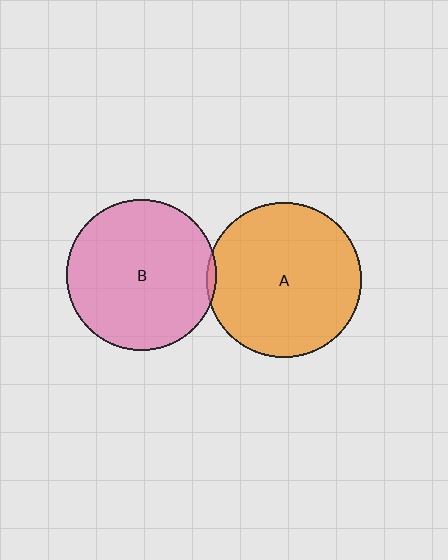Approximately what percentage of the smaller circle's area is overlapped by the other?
Approximately 5%.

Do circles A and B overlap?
Yes.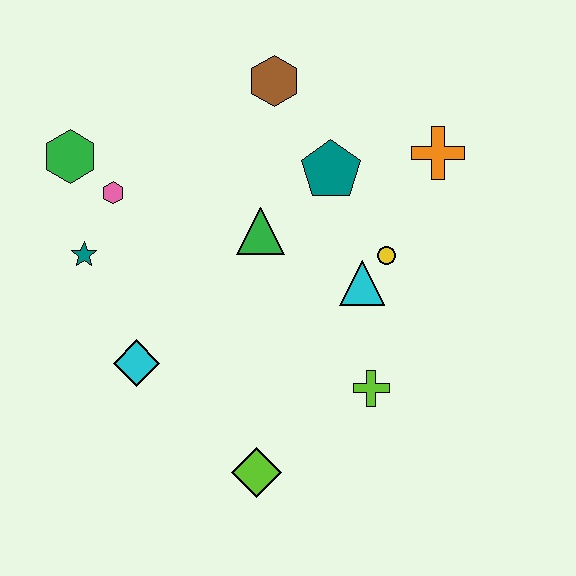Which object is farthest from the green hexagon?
The lime cross is farthest from the green hexagon.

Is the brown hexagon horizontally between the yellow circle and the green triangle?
Yes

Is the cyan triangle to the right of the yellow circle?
No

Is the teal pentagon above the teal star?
Yes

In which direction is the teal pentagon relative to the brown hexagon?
The teal pentagon is below the brown hexagon.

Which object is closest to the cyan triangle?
The yellow circle is closest to the cyan triangle.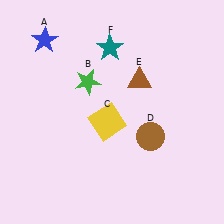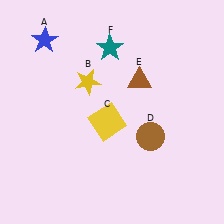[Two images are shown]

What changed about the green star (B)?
In Image 1, B is green. In Image 2, it changed to yellow.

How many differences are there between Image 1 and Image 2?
There is 1 difference between the two images.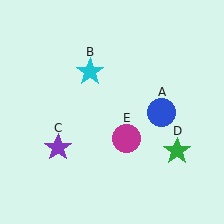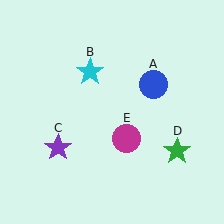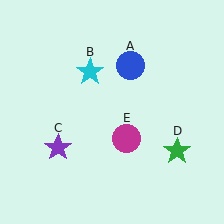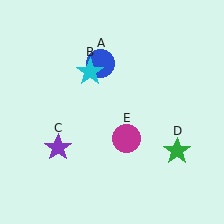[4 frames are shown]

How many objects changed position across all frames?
1 object changed position: blue circle (object A).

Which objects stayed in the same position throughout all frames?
Cyan star (object B) and purple star (object C) and green star (object D) and magenta circle (object E) remained stationary.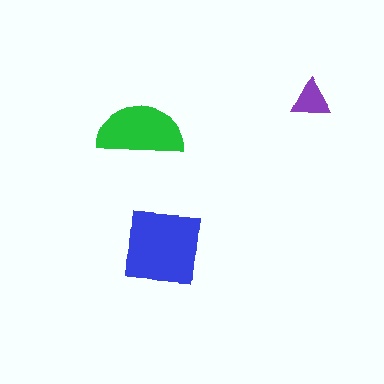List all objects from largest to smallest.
The blue square, the green semicircle, the purple triangle.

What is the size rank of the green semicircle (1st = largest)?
2nd.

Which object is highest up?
The purple triangle is topmost.